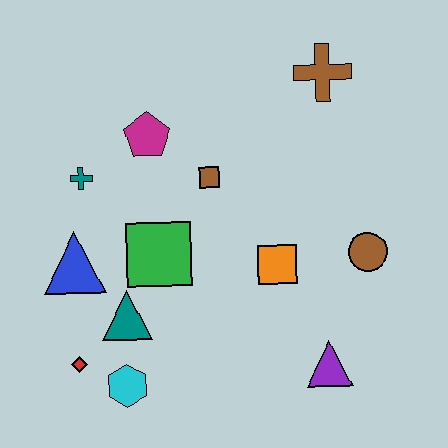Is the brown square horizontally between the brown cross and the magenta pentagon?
Yes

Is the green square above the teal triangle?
Yes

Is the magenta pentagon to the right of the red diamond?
Yes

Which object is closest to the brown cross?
The brown square is closest to the brown cross.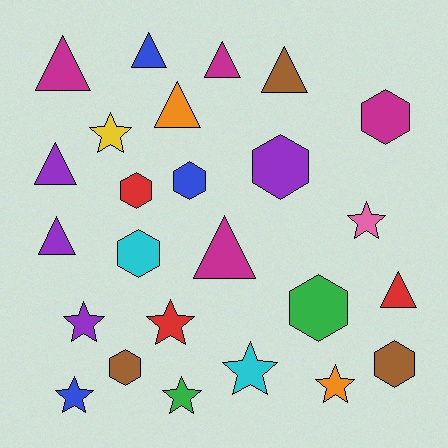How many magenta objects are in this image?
There are 4 magenta objects.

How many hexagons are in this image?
There are 8 hexagons.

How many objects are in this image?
There are 25 objects.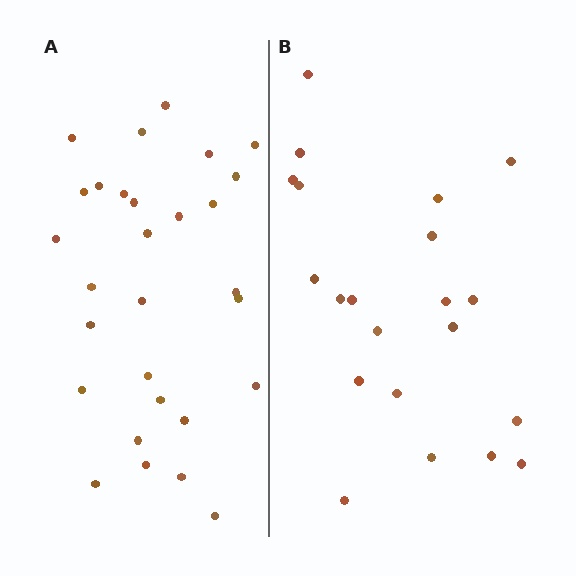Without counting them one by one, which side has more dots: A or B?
Region A (the left region) has more dots.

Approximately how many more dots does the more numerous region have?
Region A has roughly 8 or so more dots than region B.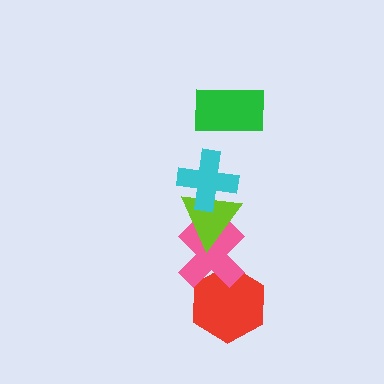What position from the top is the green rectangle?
The green rectangle is 1st from the top.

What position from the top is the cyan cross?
The cyan cross is 2nd from the top.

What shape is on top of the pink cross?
The lime triangle is on top of the pink cross.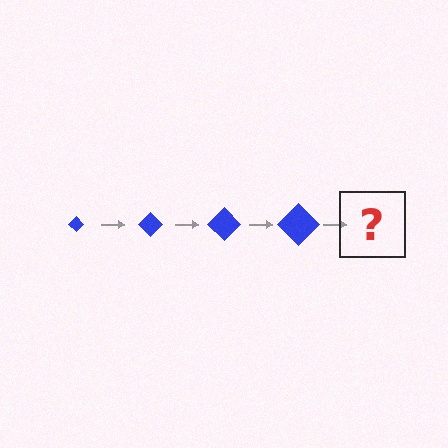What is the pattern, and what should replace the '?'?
The pattern is that the diamond gets progressively larger each step. The '?' should be a blue diamond, larger than the previous one.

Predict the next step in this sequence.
The next step is a blue diamond, larger than the previous one.